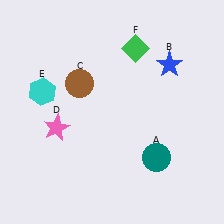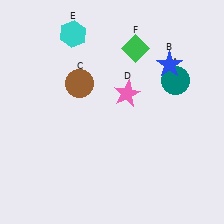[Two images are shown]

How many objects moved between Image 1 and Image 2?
3 objects moved between the two images.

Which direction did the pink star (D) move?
The pink star (D) moved right.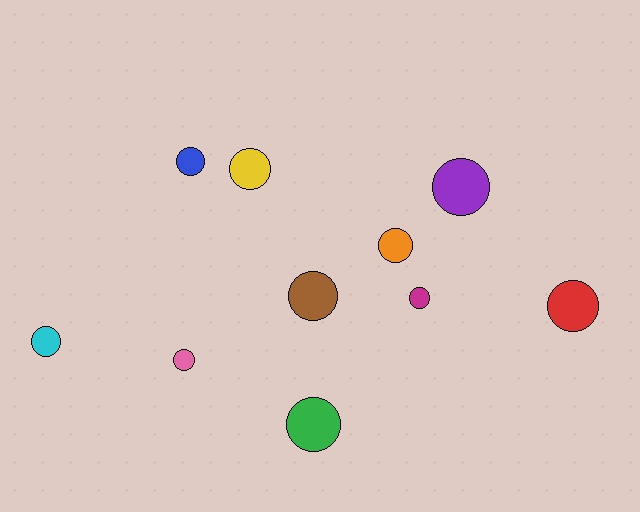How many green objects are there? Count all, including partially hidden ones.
There is 1 green object.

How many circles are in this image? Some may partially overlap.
There are 10 circles.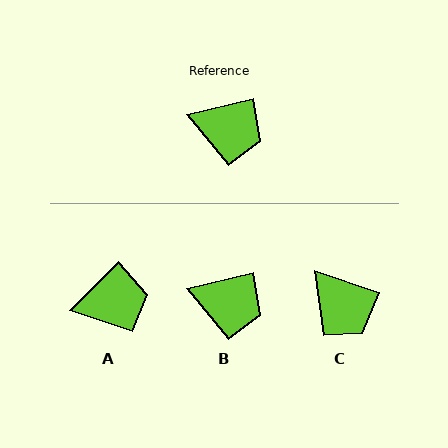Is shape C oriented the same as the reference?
No, it is off by about 32 degrees.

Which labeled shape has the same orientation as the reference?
B.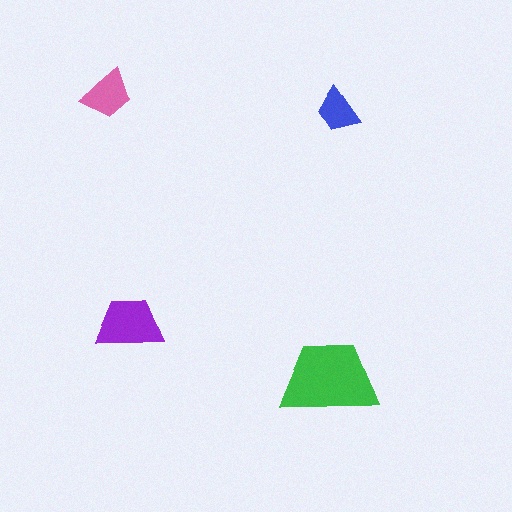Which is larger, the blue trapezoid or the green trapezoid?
The green one.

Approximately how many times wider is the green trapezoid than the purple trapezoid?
About 1.5 times wider.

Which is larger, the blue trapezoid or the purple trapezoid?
The purple one.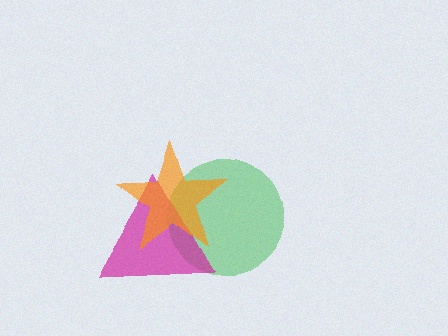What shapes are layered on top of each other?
The layered shapes are: a green circle, a magenta triangle, an orange star.